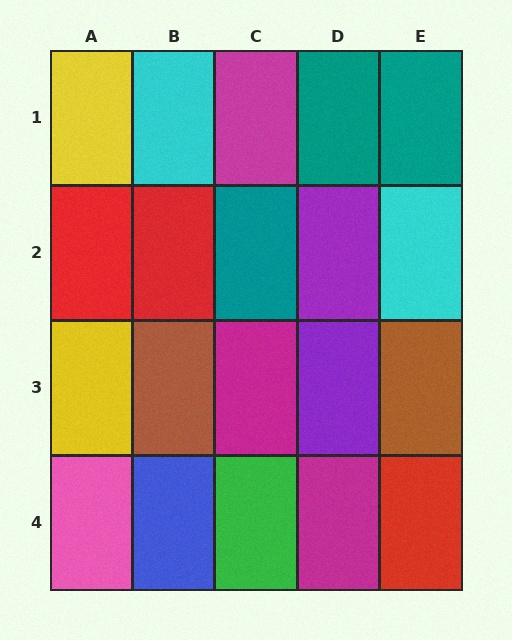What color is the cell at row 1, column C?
Magenta.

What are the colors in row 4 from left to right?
Pink, blue, green, magenta, red.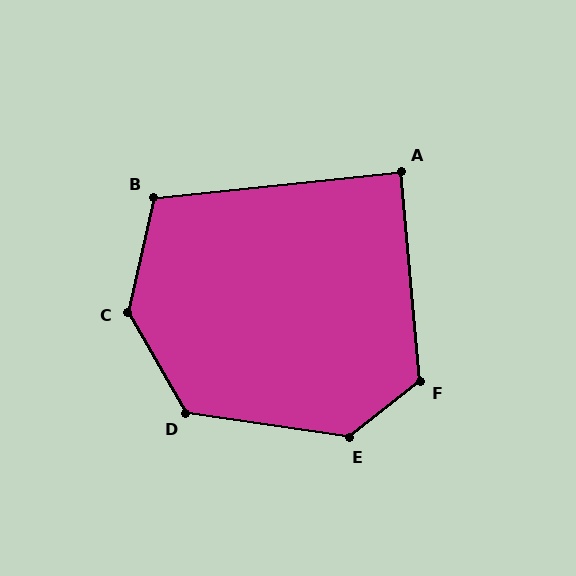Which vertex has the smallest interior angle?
A, at approximately 89 degrees.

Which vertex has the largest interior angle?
C, at approximately 138 degrees.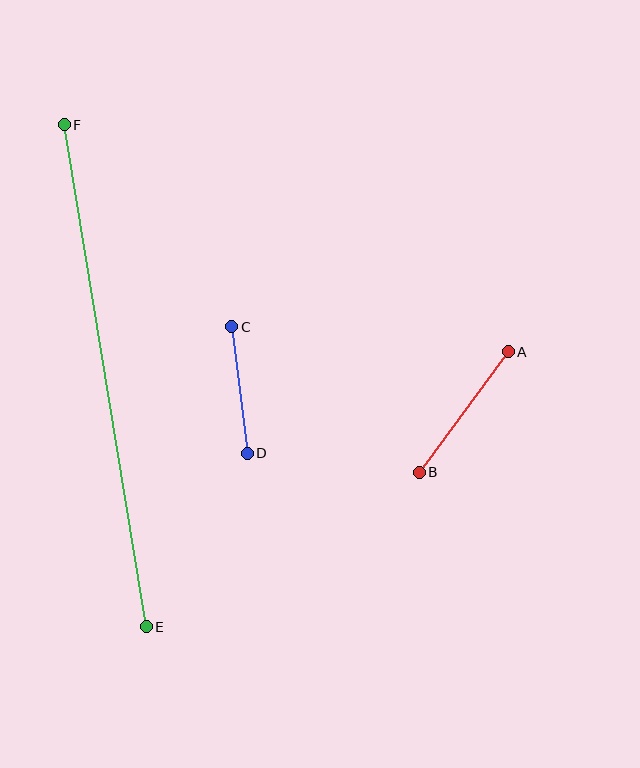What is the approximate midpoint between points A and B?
The midpoint is at approximately (464, 412) pixels.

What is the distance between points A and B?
The distance is approximately 150 pixels.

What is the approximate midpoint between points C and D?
The midpoint is at approximately (239, 390) pixels.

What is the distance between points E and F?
The distance is approximately 509 pixels.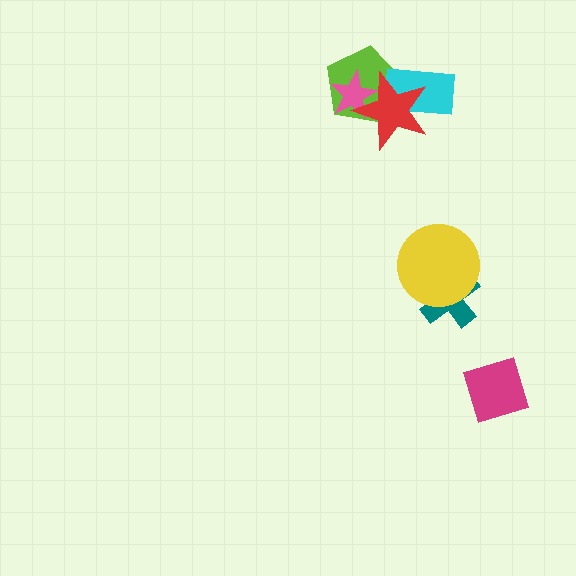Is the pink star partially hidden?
Yes, it is partially covered by another shape.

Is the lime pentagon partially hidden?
Yes, it is partially covered by another shape.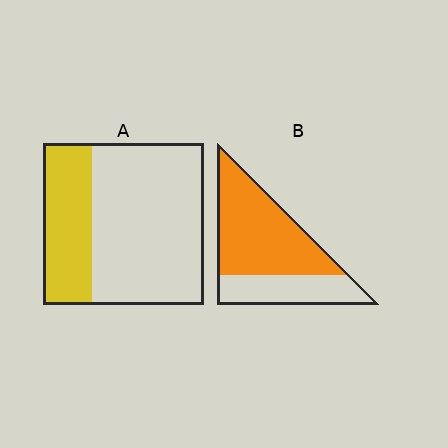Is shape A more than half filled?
No.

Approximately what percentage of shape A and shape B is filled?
A is approximately 30% and B is approximately 65%.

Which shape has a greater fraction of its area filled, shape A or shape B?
Shape B.